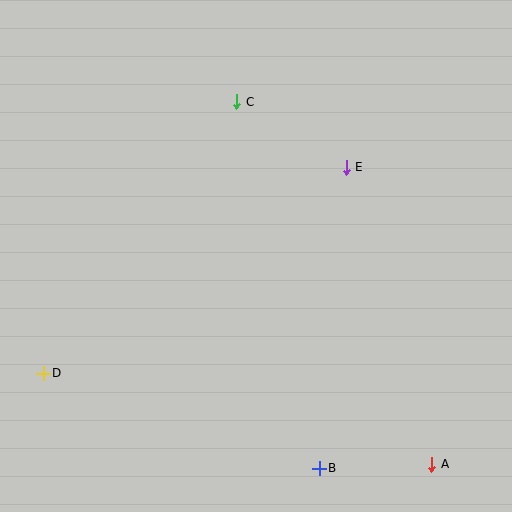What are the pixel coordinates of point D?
Point D is at (43, 373).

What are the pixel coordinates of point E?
Point E is at (346, 167).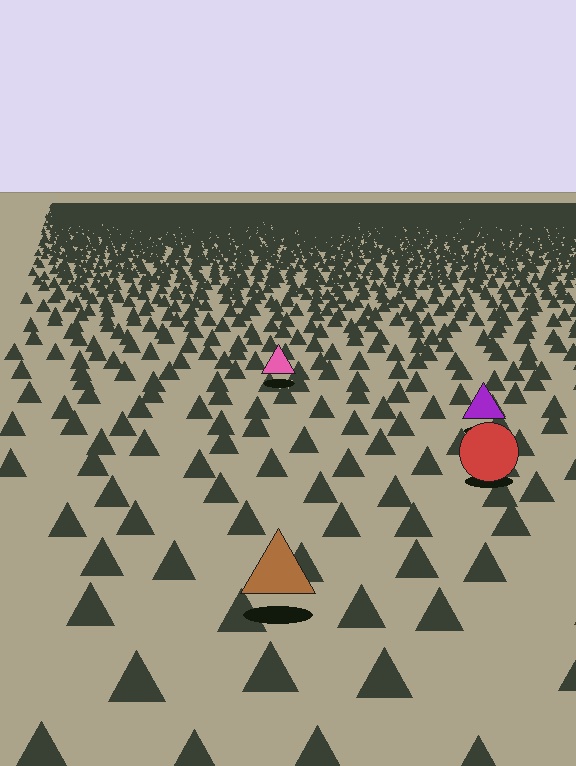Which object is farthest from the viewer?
The pink triangle is farthest from the viewer. It appears smaller and the ground texture around it is denser.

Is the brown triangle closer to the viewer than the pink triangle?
Yes. The brown triangle is closer — you can tell from the texture gradient: the ground texture is coarser near it.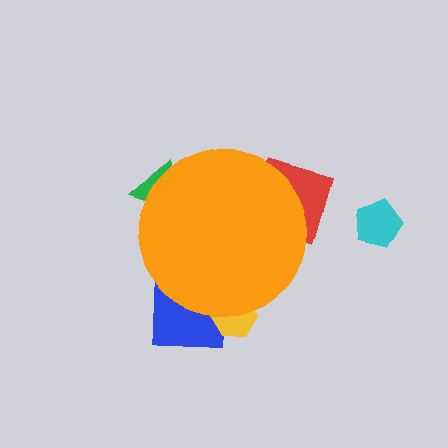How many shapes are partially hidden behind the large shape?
4 shapes are partially hidden.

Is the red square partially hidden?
Yes, the red square is partially hidden behind the orange circle.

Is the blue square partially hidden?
Yes, the blue square is partially hidden behind the orange circle.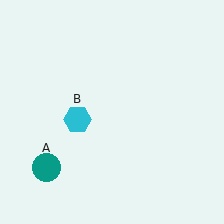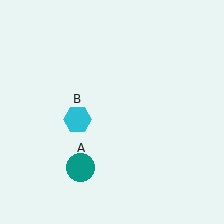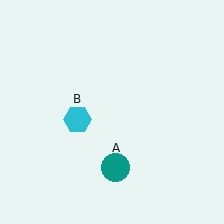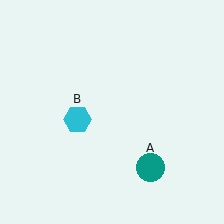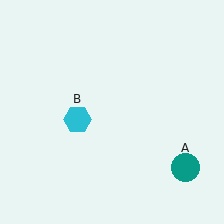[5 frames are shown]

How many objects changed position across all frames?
1 object changed position: teal circle (object A).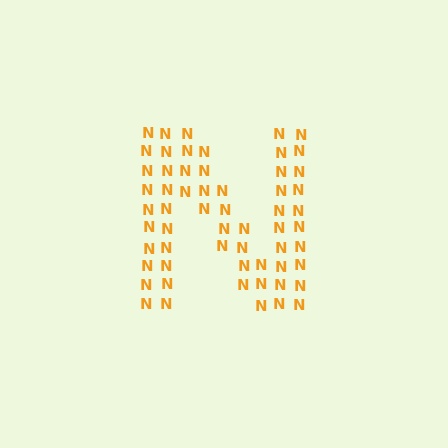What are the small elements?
The small elements are letter N's.